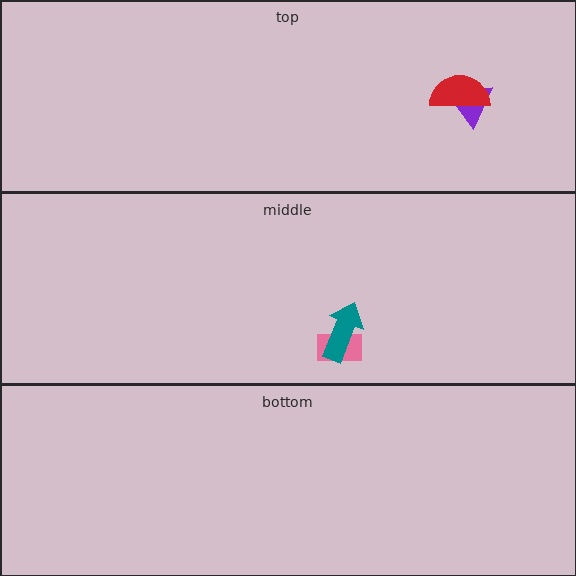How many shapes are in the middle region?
2.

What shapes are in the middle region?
The pink rectangle, the teal arrow.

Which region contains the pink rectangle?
The middle region.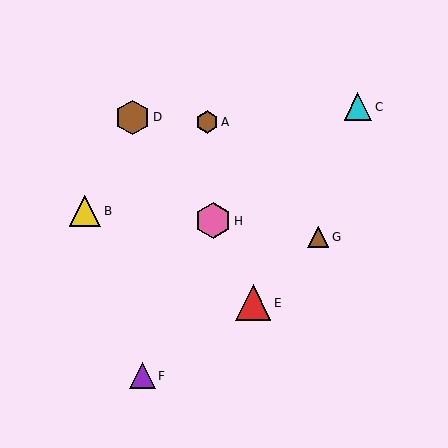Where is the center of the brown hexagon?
The center of the brown hexagon is at (207, 122).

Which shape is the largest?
The pink hexagon (labeled H) is the largest.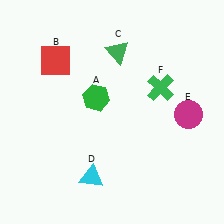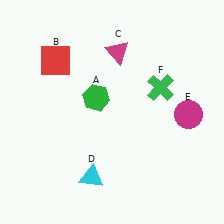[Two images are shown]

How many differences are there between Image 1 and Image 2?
There is 1 difference between the two images.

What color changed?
The triangle (C) changed from green in Image 1 to magenta in Image 2.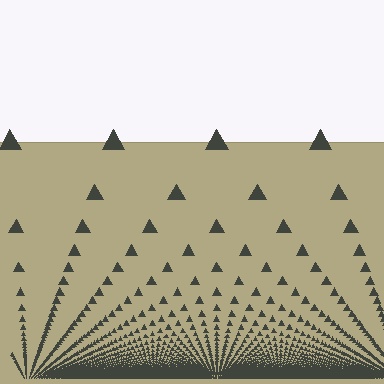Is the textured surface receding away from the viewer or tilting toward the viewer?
The surface appears to tilt toward the viewer. Texture elements get larger and sparser toward the top.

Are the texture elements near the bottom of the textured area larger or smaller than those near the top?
Smaller. The gradient is inverted — elements near the bottom are smaller and denser.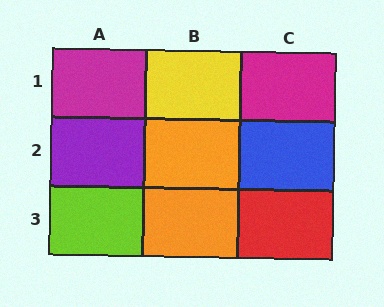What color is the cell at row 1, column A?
Magenta.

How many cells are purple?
1 cell is purple.